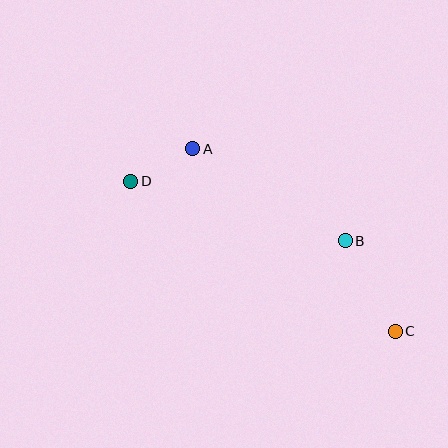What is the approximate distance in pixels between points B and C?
The distance between B and C is approximately 103 pixels.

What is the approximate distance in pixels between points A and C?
The distance between A and C is approximately 273 pixels.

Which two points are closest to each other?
Points A and D are closest to each other.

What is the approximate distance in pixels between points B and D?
The distance between B and D is approximately 222 pixels.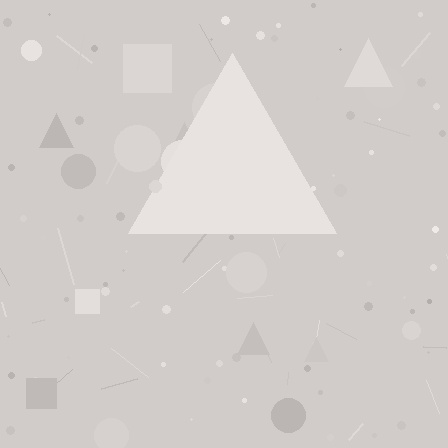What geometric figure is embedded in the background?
A triangle is embedded in the background.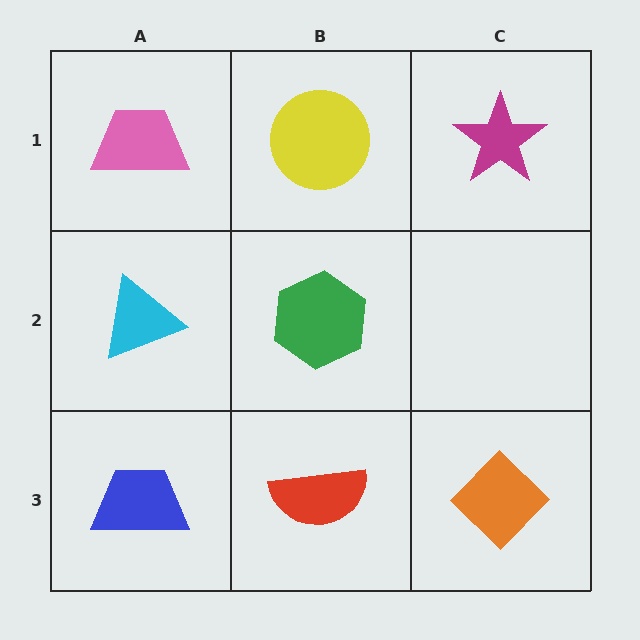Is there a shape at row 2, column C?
No, that cell is empty.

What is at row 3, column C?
An orange diamond.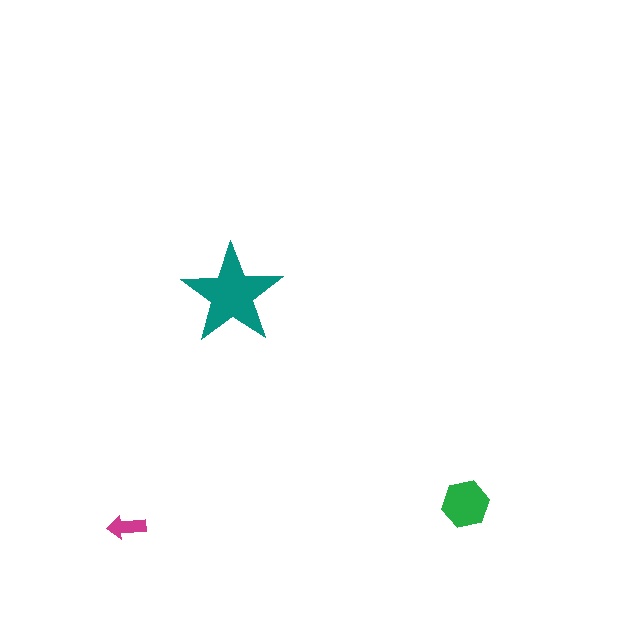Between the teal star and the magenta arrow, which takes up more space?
The teal star.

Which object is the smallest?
The magenta arrow.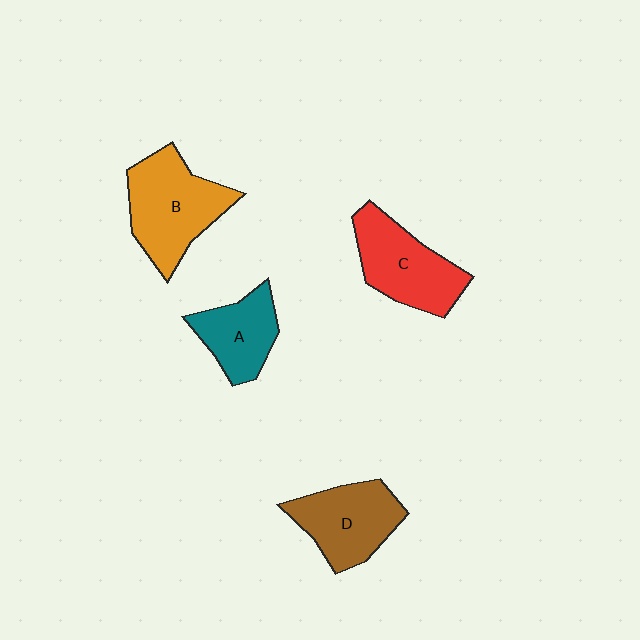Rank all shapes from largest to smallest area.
From largest to smallest: B (orange), C (red), D (brown), A (teal).